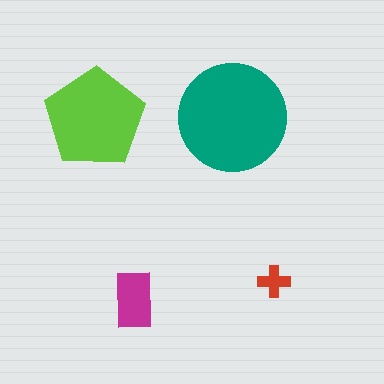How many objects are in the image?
There are 4 objects in the image.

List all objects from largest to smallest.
The teal circle, the lime pentagon, the magenta rectangle, the red cross.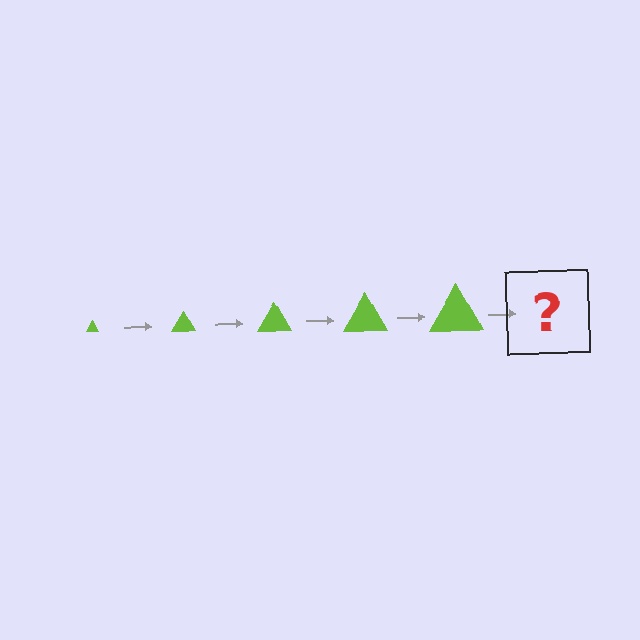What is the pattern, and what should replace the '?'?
The pattern is that the triangle gets progressively larger each step. The '?' should be a lime triangle, larger than the previous one.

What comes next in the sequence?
The next element should be a lime triangle, larger than the previous one.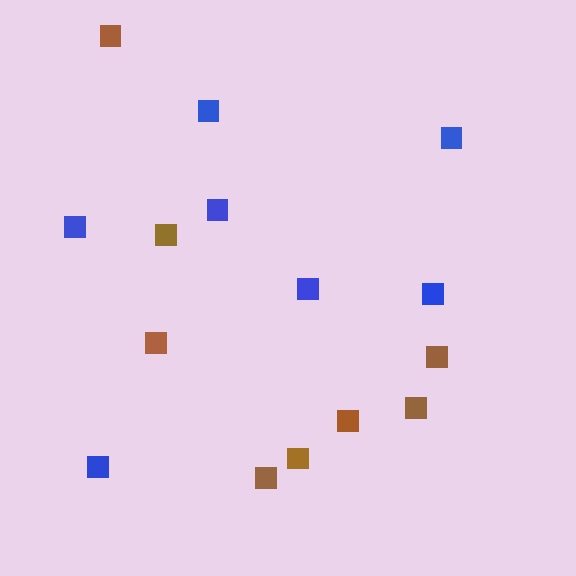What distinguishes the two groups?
There are 2 groups: one group of blue squares (7) and one group of brown squares (8).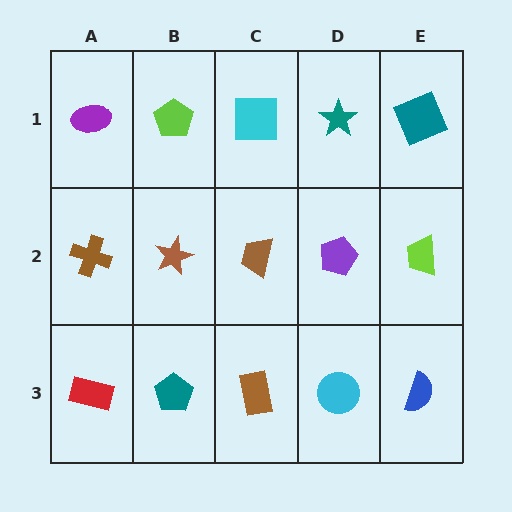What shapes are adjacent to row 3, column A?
A brown cross (row 2, column A), a teal pentagon (row 3, column B).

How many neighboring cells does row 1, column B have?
3.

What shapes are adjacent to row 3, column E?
A lime trapezoid (row 2, column E), a cyan circle (row 3, column D).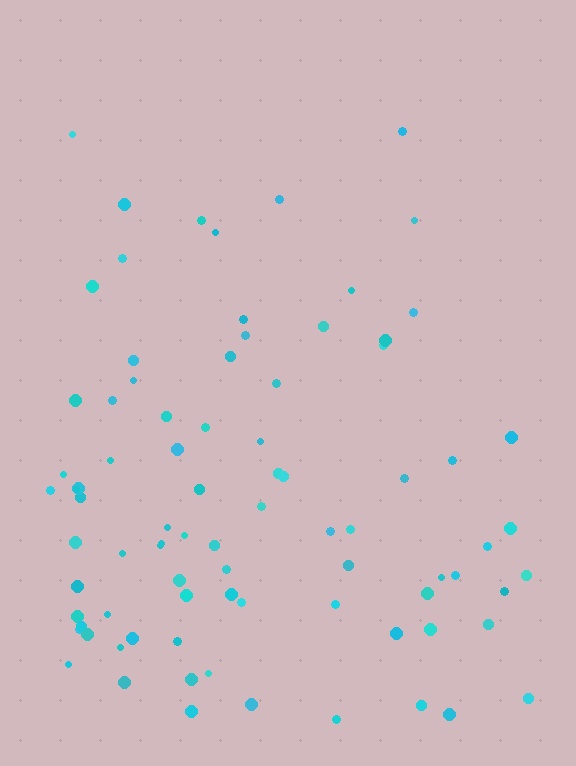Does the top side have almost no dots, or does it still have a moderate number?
Still a moderate number, just noticeably fewer than the bottom.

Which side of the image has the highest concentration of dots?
The bottom.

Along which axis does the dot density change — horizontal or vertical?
Vertical.